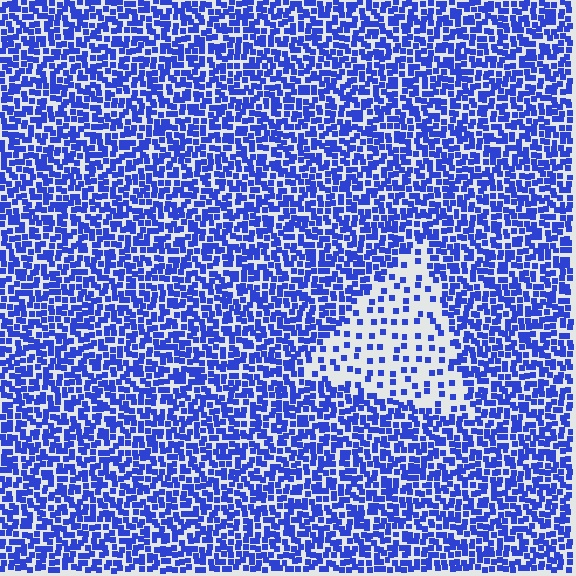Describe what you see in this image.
The image contains small blue elements arranged at two different densities. A triangle-shaped region is visible where the elements are less densely packed than the surrounding area.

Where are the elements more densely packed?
The elements are more densely packed outside the triangle boundary.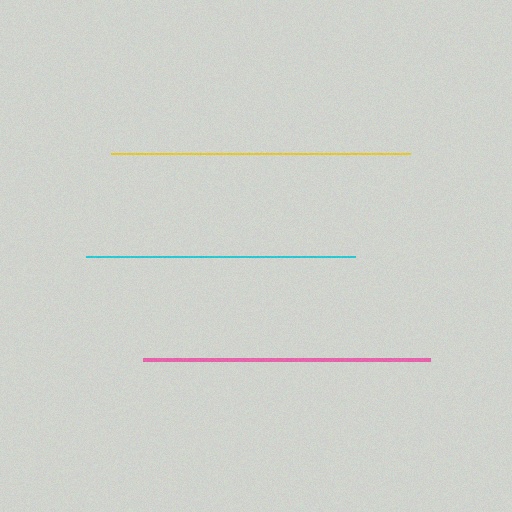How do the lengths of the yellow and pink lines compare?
The yellow and pink lines are approximately the same length.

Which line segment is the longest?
The yellow line is the longest at approximately 298 pixels.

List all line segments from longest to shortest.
From longest to shortest: yellow, pink, cyan.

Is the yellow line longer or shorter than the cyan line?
The yellow line is longer than the cyan line.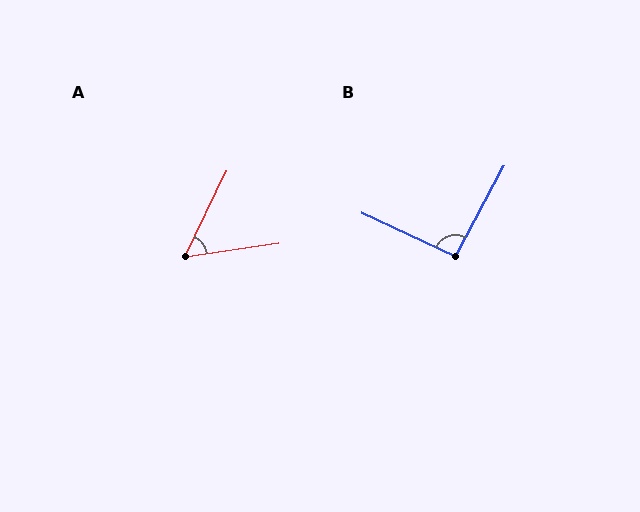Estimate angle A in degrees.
Approximately 56 degrees.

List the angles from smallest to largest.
A (56°), B (93°).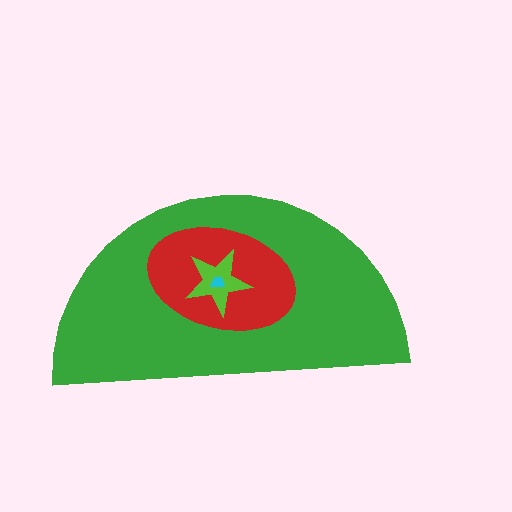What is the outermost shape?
The green semicircle.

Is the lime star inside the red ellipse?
Yes.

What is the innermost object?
The cyan trapezoid.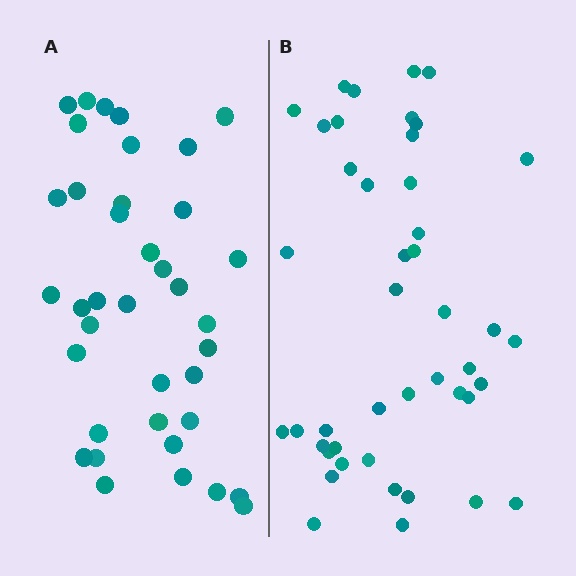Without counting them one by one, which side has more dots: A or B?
Region B (the right region) has more dots.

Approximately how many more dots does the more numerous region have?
Region B has about 6 more dots than region A.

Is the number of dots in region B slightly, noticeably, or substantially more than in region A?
Region B has only slightly more — the two regions are fairly close. The ratio is roughly 1.2 to 1.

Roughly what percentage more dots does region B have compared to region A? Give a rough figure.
About 15% more.